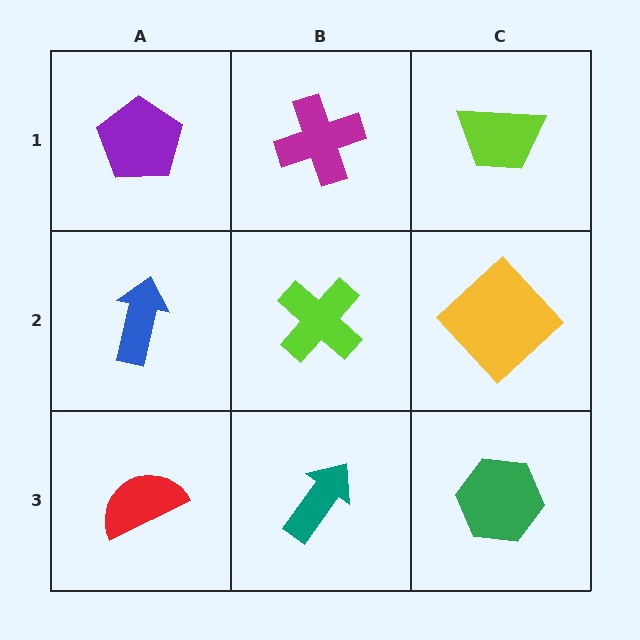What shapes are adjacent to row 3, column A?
A blue arrow (row 2, column A), a teal arrow (row 3, column B).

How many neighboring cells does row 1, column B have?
3.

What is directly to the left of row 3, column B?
A red semicircle.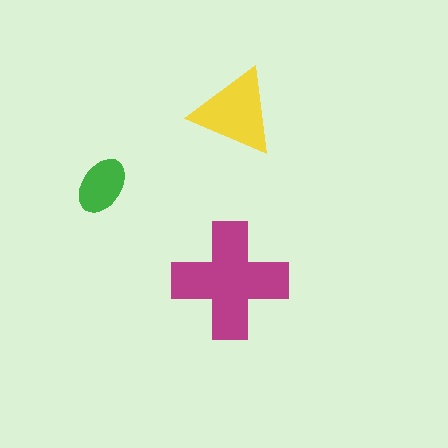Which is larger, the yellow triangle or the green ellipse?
The yellow triangle.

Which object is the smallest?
The green ellipse.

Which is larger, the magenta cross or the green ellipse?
The magenta cross.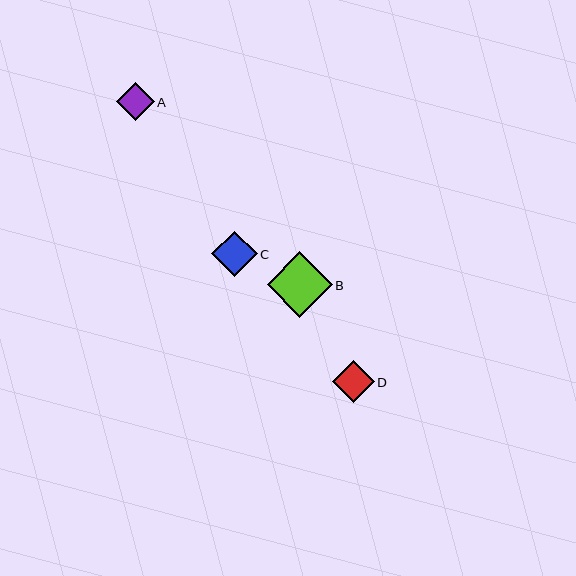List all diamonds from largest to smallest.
From largest to smallest: B, C, D, A.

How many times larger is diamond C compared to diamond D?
Diamond C is approximately 1.1 times the size of diamond D.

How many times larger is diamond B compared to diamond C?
Diamond B is approximately 1.4 times the size of diamond C.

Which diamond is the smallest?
Diamond A is the smallest with a size of approximately 38 pixels.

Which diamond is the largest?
Diamond B is the largest with a size of approximately 65 pixels.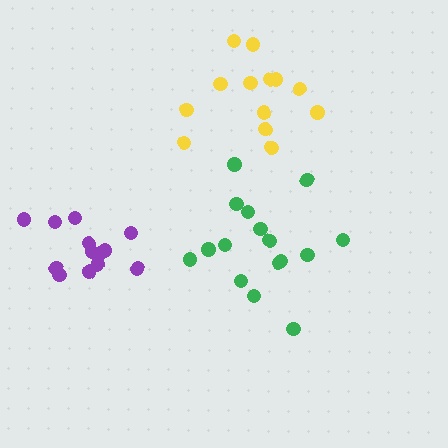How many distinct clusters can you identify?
There are 3 distinct clusters.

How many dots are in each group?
Group 1: 16 dots, Group 2: 13 dots, Group 3: 13 dots (42 total).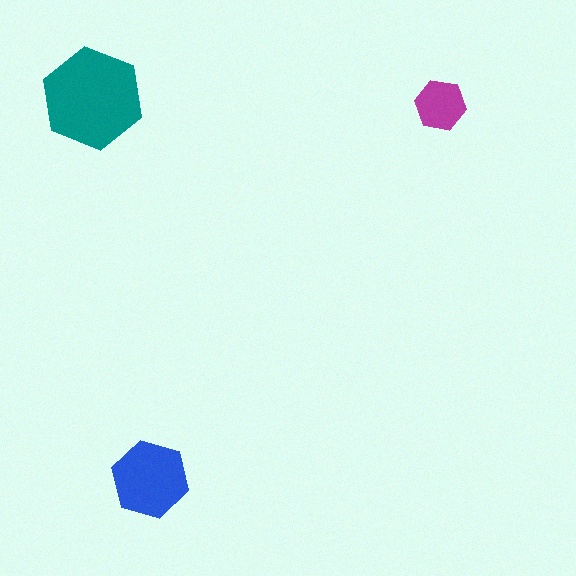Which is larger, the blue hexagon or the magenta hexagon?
The blue one.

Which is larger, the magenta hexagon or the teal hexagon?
The teal one.